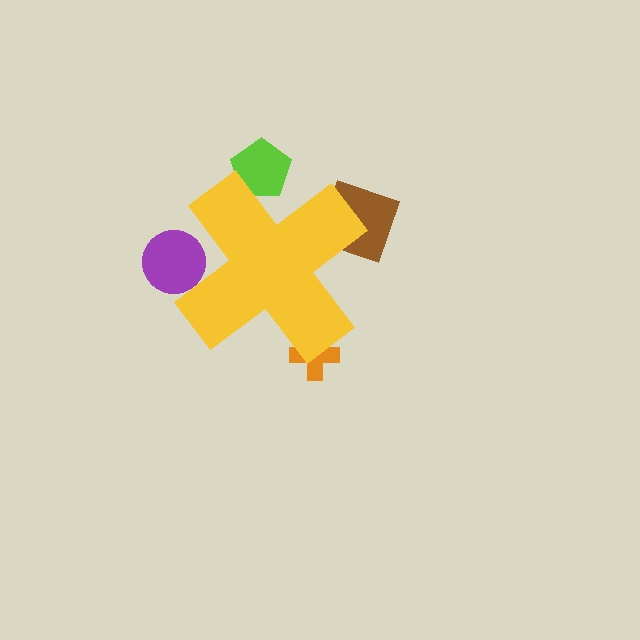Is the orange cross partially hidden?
Yes, the orange cross is partially hidden behind the yellow cross.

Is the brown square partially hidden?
Yes, the brown square is partially hidden behind the yellow cross.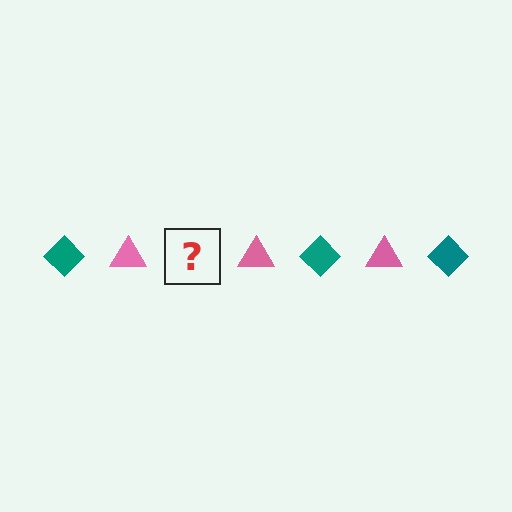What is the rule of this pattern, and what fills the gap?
The rule is that the pattern alternates between teal diamond and pink triangle. The gap should be filled with a teal diamond.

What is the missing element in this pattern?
The missing element is a teal diamond.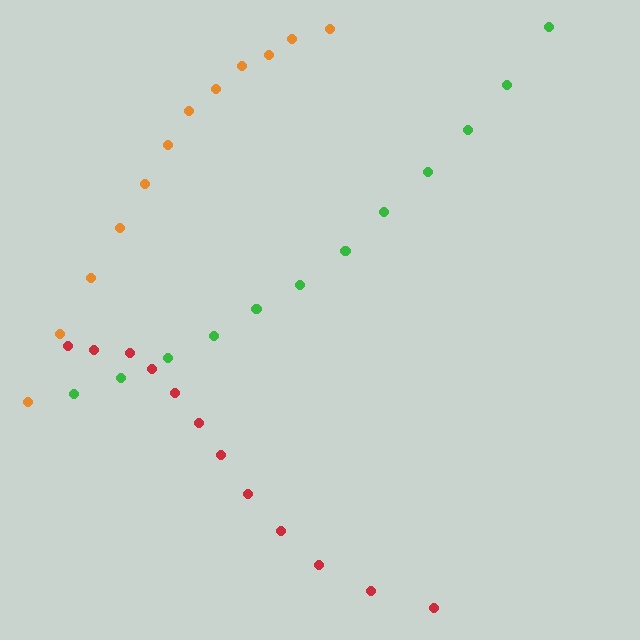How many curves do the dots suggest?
There are 3 distinct paths.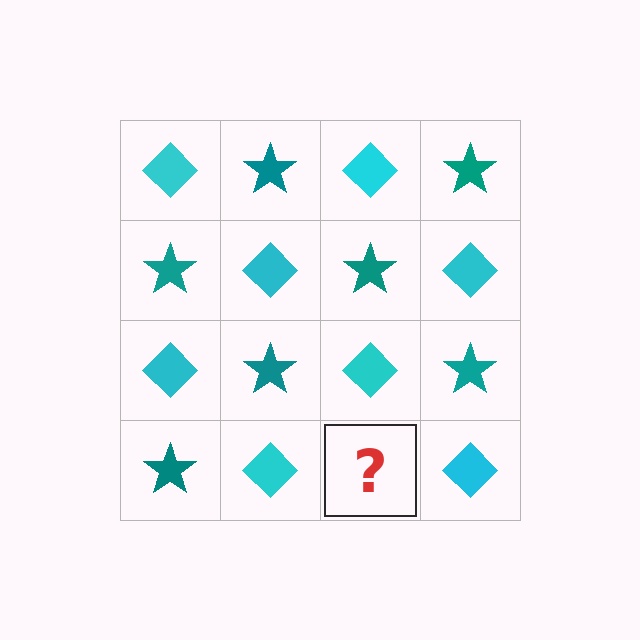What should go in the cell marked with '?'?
The missing cell should contain a teal star.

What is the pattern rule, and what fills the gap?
The rule is that it alternates cyan diamond and teal star in a checkerboard pattern. The gap should be filled with a teal star.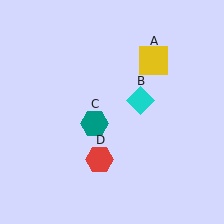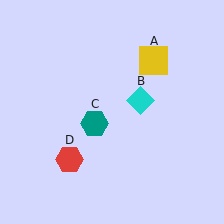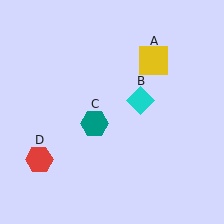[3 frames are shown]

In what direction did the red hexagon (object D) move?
The red hexagon (object D) moved left.